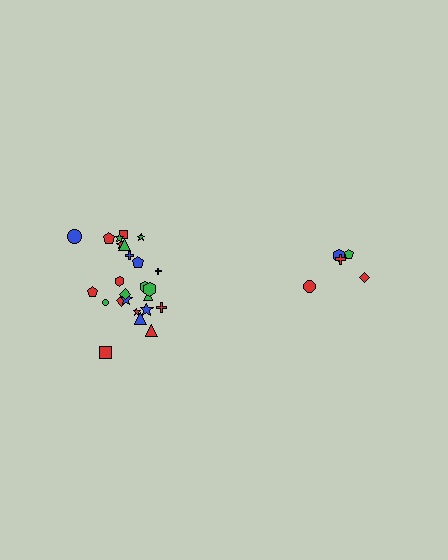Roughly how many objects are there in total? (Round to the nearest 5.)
Roughly 30 objects in total.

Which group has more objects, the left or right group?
The left group.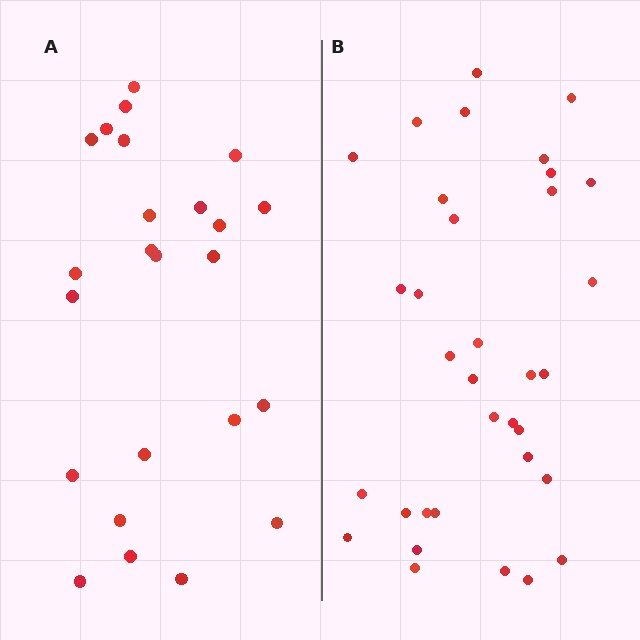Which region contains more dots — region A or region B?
Region B (the right region) has more dots.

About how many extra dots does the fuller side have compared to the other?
Region B has roughly 10 or so more dots than region A.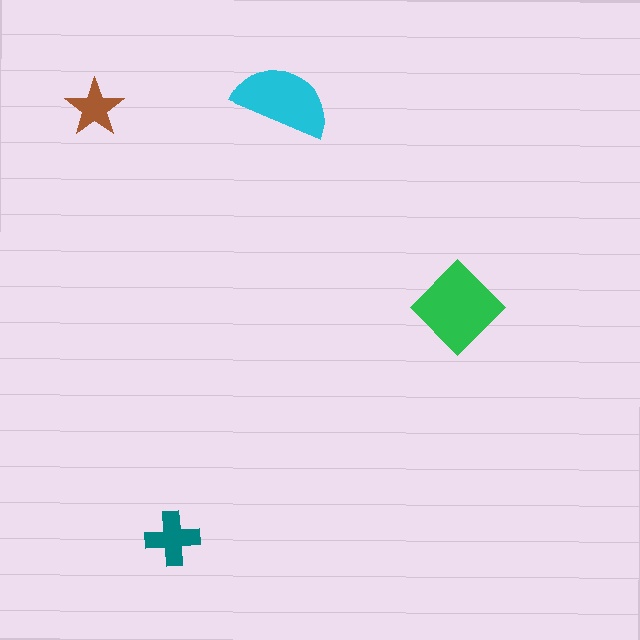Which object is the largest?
The green diamond.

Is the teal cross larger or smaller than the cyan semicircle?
Smaller.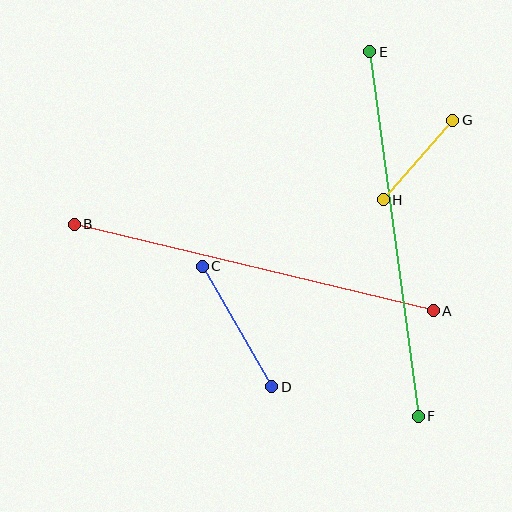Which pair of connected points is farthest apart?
Points A and B are farthest apart.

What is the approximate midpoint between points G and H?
The midpoint is at approximately (418, 160) pixels.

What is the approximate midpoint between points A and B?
The midpoint is at approximately (254, 268) pixels.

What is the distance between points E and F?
The distance is approximately 368 pixels.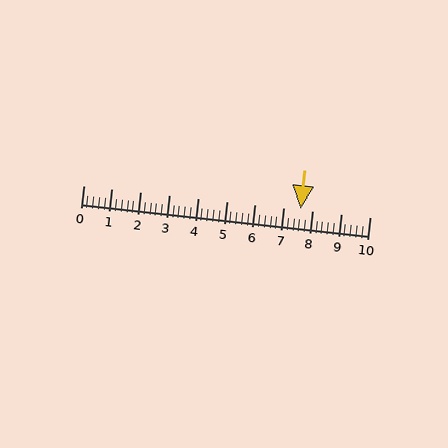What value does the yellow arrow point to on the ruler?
The yellow arrow points to approximately 7.6.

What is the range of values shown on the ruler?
The ruler shows values from 0 to 10.